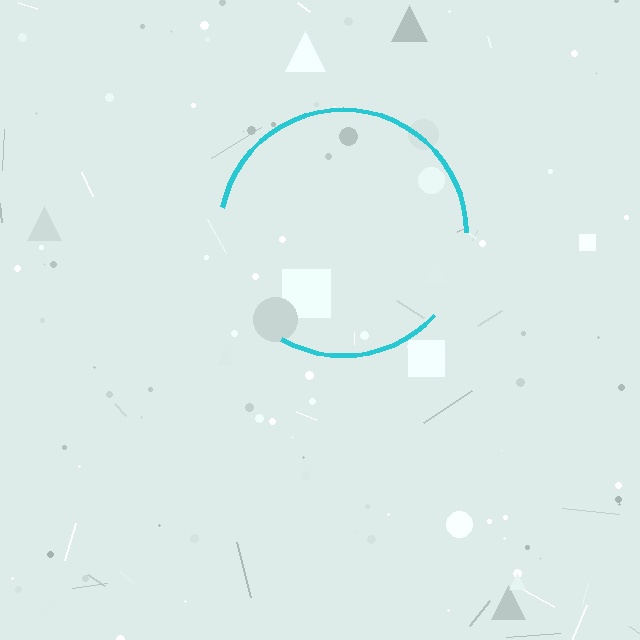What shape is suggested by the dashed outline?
The dashed outline suggests a circle.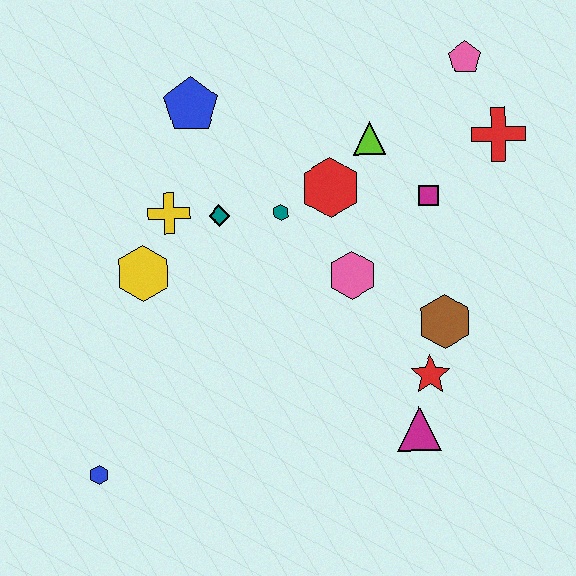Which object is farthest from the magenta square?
The blue hexagon is farthest from the magenta square.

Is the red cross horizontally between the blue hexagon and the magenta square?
No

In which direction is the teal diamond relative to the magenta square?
The teal diamond is to the left of the magenta square.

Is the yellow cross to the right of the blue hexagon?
Yes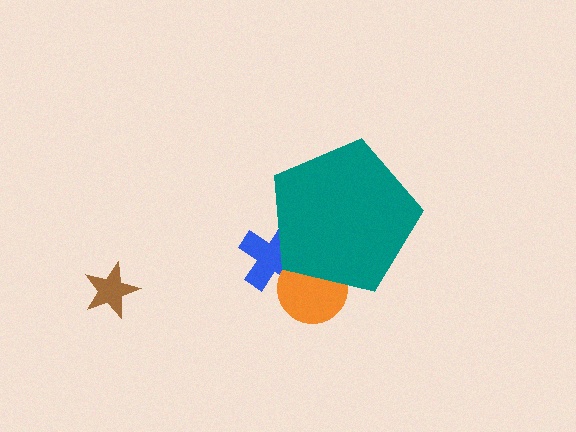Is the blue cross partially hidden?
Yes, the blue cross is partially hidden behind the teal pentagon.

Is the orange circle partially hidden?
Yes, the orange circle is partially hidden behind the teal pentagon.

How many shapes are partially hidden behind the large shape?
2 shapes are partially hidden.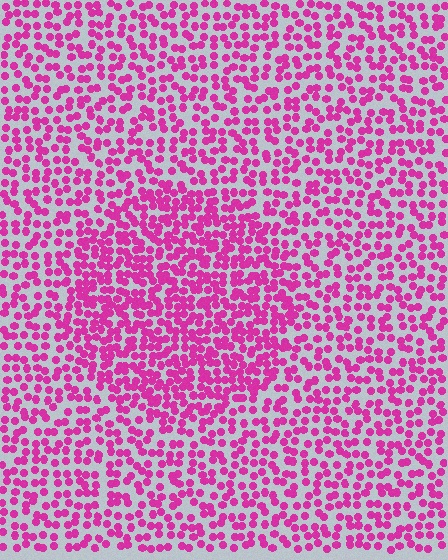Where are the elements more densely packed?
The elements are more densely packed inside the circle boundary.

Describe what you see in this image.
The image contains small magenta elements arranged at two different densities. A circle-shaped region is visible where the elements are more densely packed than the surrounding area.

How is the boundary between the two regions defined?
The boundary is defined by a change in element density (approximately 1.6x ratio). All elements are the same color, size, and shape.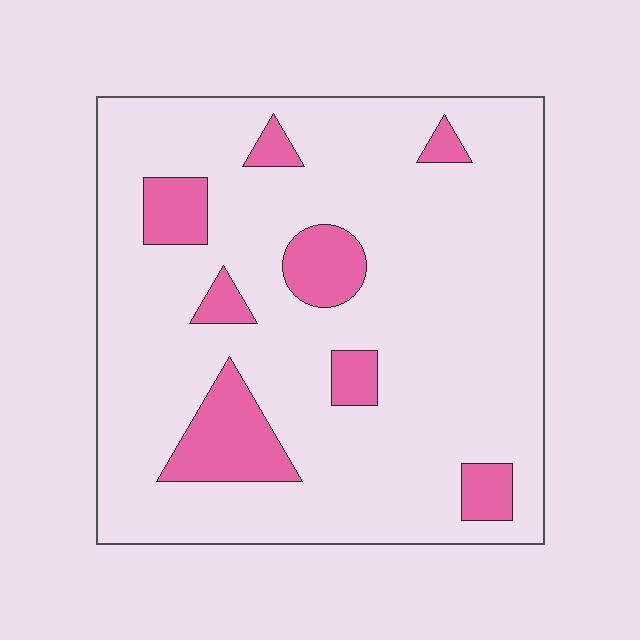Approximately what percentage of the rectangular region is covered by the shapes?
Approximately 15%.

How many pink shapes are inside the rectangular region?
8.